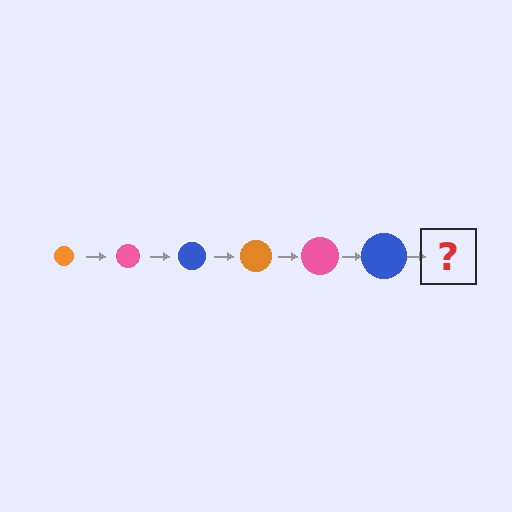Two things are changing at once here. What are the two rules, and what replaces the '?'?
The two rules are that the circle grows larger each step and the color cycles through orange, pink, and blue. The '?' should be an orange circle, larger than the previous one.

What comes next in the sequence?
The next element should be an orange circle, larger than the previous one.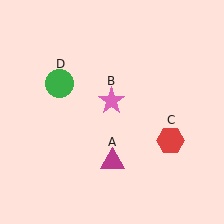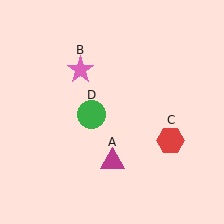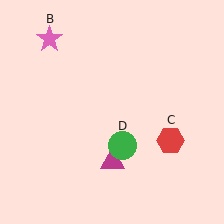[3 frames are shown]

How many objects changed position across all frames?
2 objects changed position: pink star (object B), green circle (object D).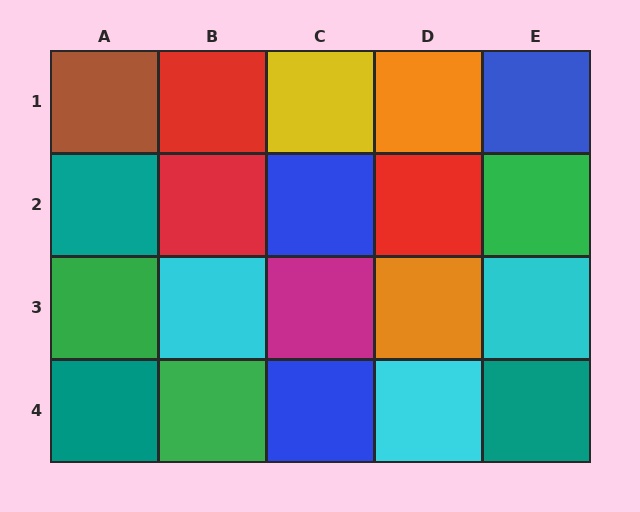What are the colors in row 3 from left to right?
Green, cyan, magenta, orange, cyan.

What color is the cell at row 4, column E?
Teal.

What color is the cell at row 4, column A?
Teal.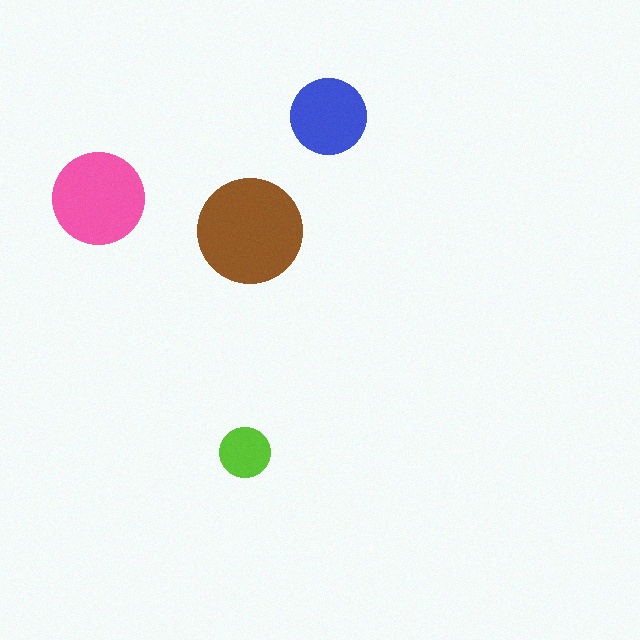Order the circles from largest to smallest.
the brown one, the pink one, the blue one, the lime one.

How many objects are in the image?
There are 4 objects in the image.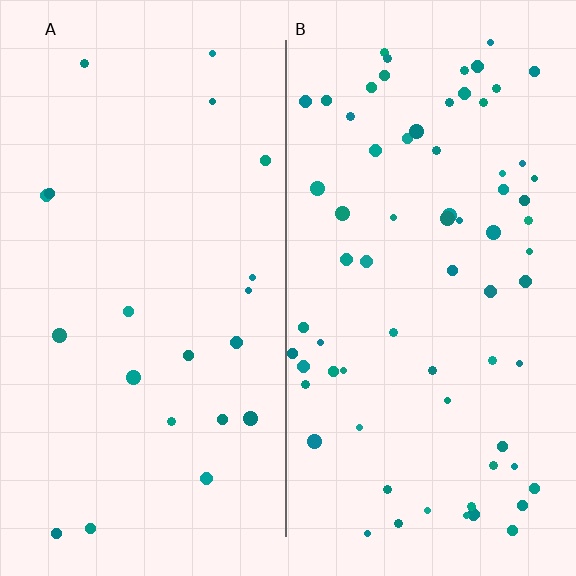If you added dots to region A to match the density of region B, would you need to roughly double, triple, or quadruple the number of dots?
Approximately triple.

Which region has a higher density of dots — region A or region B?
B (the right).